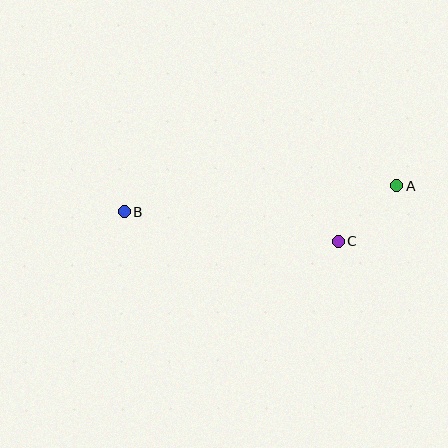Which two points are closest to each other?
Points A and C are closest to each other.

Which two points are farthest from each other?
Points A and B are farthest from each other.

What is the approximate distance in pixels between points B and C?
The distance between B and C is approximately 216 pixels.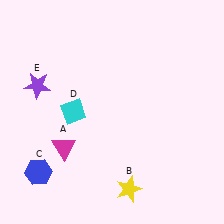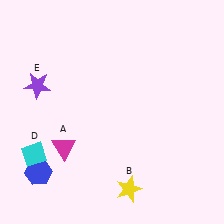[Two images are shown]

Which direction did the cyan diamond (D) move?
The cyan diamond (D) moved down.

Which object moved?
The cyan diamond (D) moved down.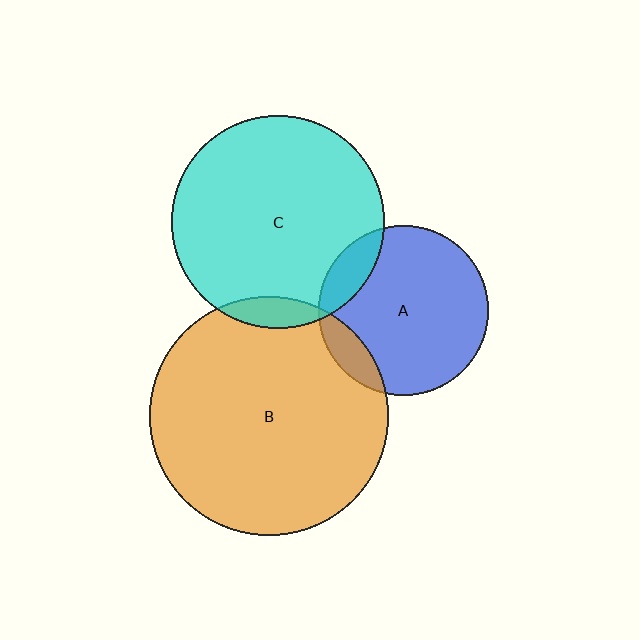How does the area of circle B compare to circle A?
Approximately 2.0 times.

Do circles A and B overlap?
Yes.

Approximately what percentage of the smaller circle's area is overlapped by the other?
Approximately 10%.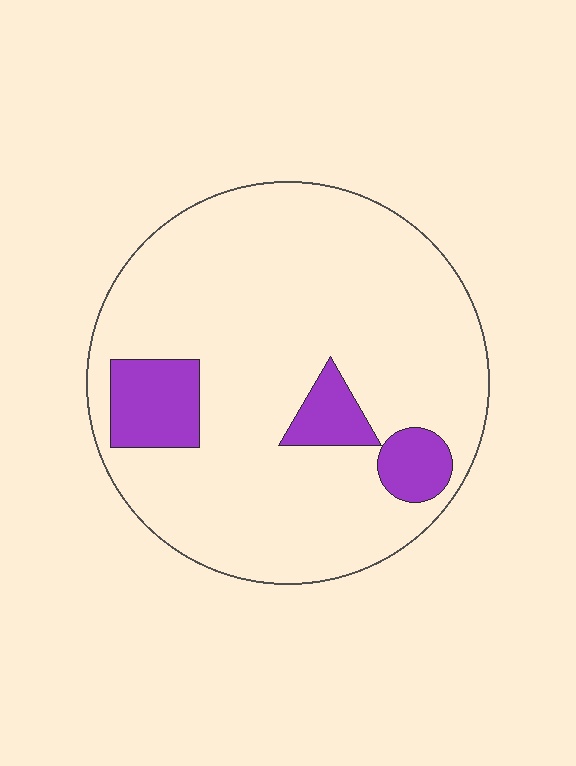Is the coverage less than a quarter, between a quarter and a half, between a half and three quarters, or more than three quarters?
Less than a quarter.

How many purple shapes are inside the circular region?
3.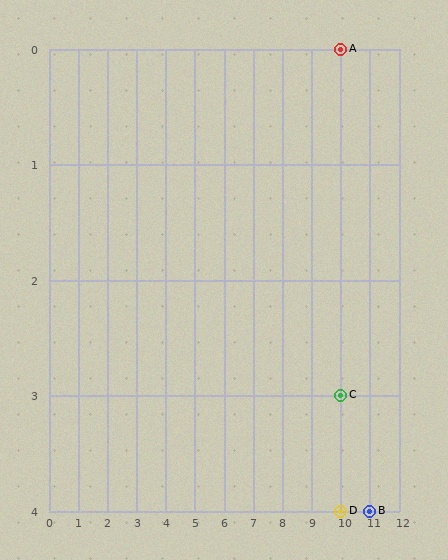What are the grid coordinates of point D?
Point D is at grid coordinates (10, 4).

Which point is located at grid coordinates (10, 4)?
Point D is at (10, 4).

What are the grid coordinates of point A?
Point A is at grid coordinates (10, 0).